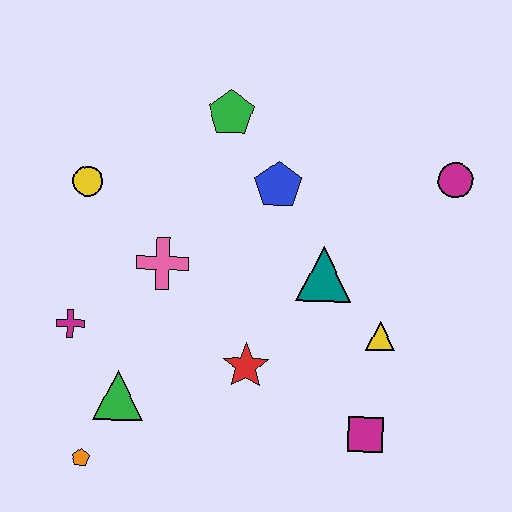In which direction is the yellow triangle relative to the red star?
The yellow triangle is to the right of the red star.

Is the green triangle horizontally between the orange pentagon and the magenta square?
Yes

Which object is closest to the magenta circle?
The teal triangle is closest to the magenta circle.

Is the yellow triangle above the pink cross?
No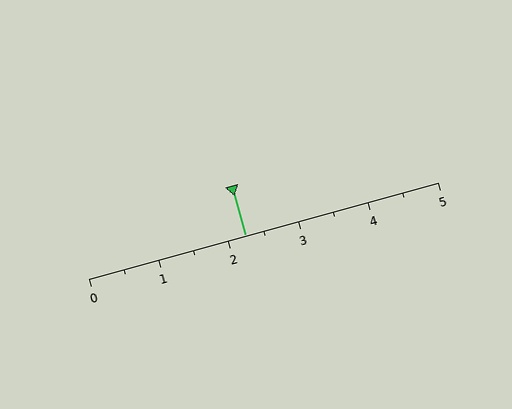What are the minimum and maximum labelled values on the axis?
The axis runs from 0 to 5.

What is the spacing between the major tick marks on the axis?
The major ticks are spaced 1 apart.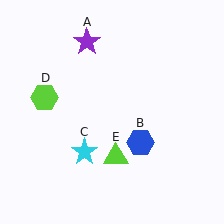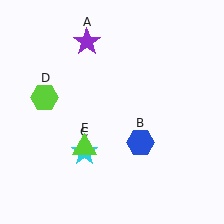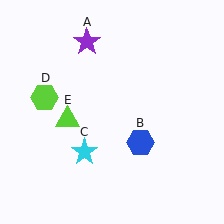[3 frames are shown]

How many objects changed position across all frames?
1 object changed position: lime triangle (object E).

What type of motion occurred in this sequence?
The lime triangle (object E) rotated clockwise around the center of the scene.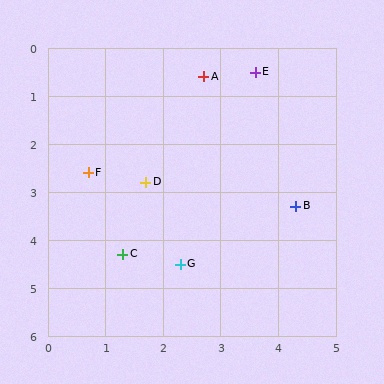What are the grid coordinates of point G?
Point G is at approximately (2.3, 4.5).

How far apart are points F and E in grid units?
Points F and E are about 3.6 grid units apart.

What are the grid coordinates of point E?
Point E is at approximately (3.6, 0.5).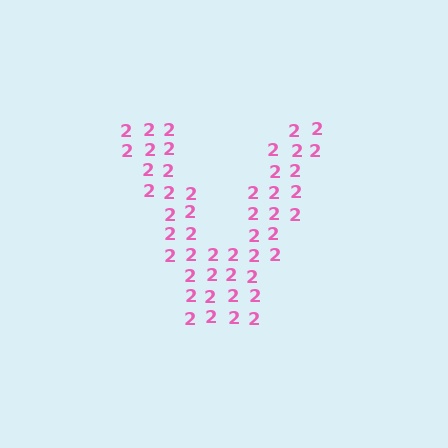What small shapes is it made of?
It is made of small digit 2's.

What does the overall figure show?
The overall figure shows the letter V.